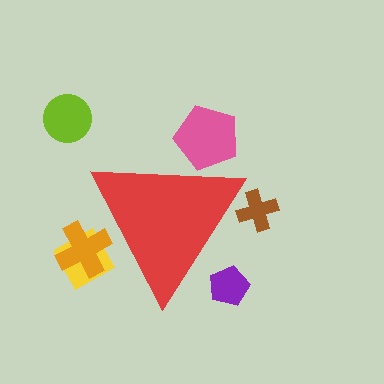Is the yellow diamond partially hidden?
Yes, the yellow diamond is partially hidden behind the red triangle.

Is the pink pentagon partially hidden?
Yes, the pink pentagon is partially hidden behind the red triangle.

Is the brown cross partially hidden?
Yes, the brown cross is partially hidden behind the red triangle.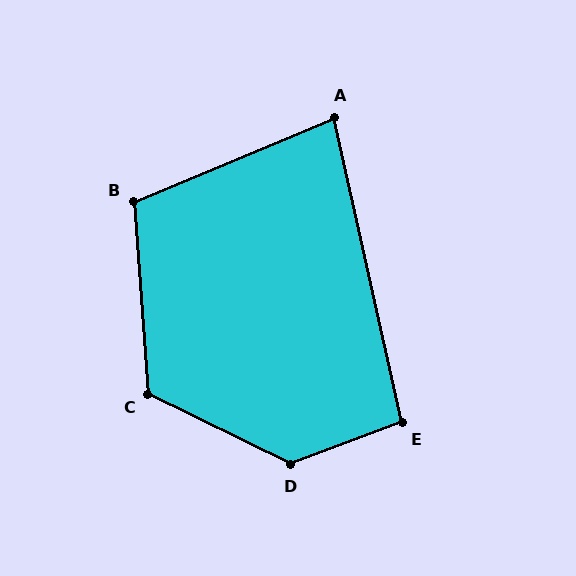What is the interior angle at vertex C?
Approximately 120 degrees (obtuse).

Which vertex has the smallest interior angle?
A, at approximately 80 degrees.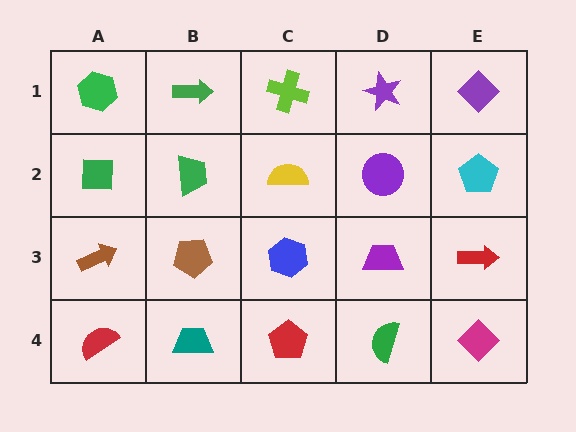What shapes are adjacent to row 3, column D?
A purple circle (row 2, column D), a green semicircle (row 4, column D), a blue hexagon (row 3, column C), a red arrow (row 3, column E).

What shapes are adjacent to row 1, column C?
A yellow semicircle (row 2, column C), a green arrow (row 1, column B), a purple star (row 1, column D).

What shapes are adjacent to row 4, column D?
A purple trapezoid (row 3, column D), a red pentagon (row 4, column C), a magenta diamond (row 4, column E).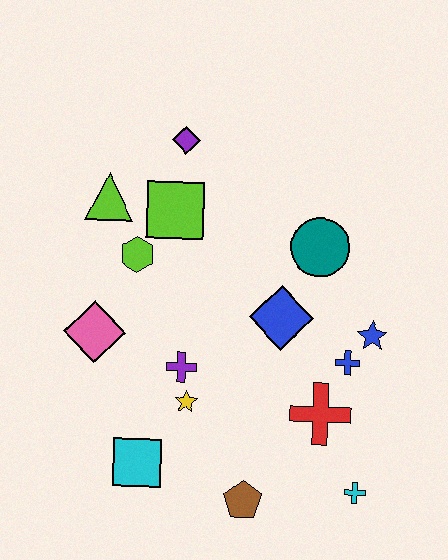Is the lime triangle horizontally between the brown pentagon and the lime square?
No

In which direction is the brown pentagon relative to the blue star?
The brown pentagon is below the blue star.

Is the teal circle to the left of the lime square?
No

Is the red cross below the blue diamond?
Yes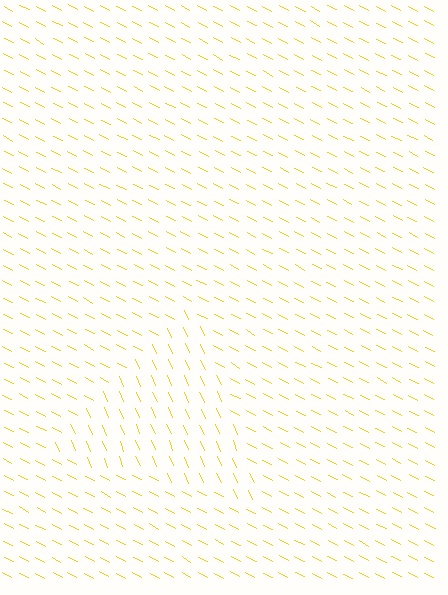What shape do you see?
I see a triangle.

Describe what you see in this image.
The image is filled with small yellow line segments. A triangle region in the image has lines oriented differently from the surrounding lines, creating a visible texture boundary.